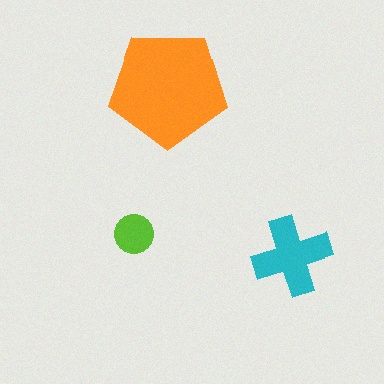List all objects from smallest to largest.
The lime circle, the cyan cross, the orange pentagon.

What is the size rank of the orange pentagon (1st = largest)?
1st.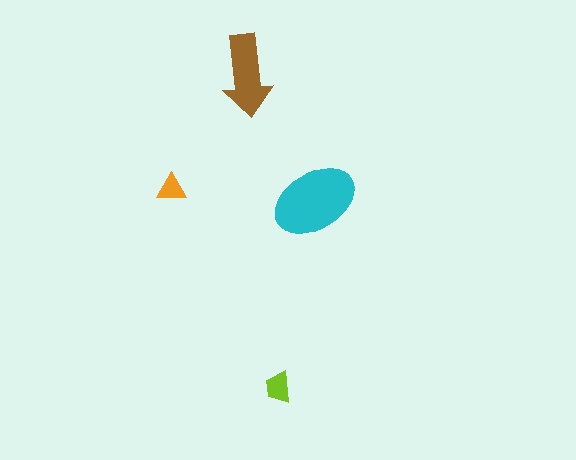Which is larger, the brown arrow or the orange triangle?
The brown arrow.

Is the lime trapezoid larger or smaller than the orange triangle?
Larger.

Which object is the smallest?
The orange triangle.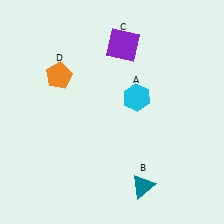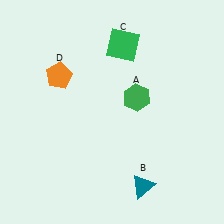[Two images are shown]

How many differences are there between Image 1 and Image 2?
There are 2 differences between the two images.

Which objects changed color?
A changed from cyan to green. C changed from purple to green.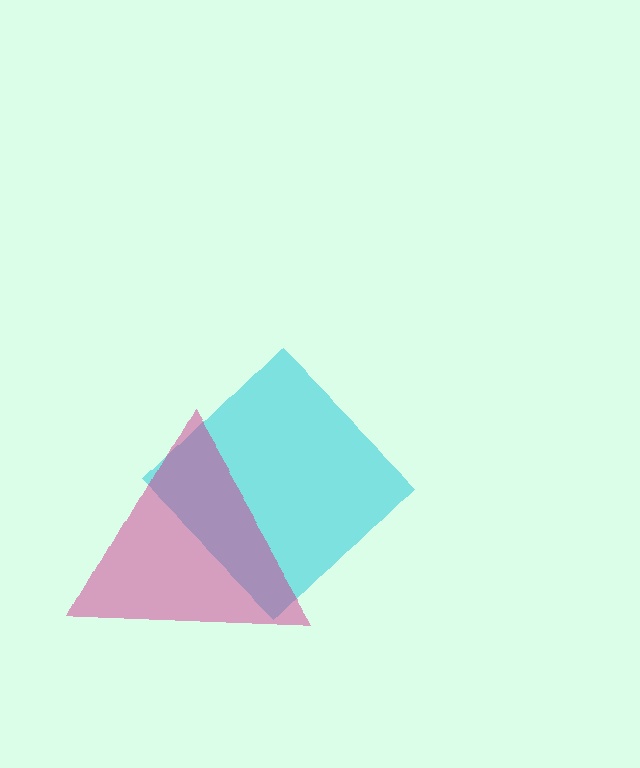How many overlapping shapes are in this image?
There are 2 overlapping shapes in the image.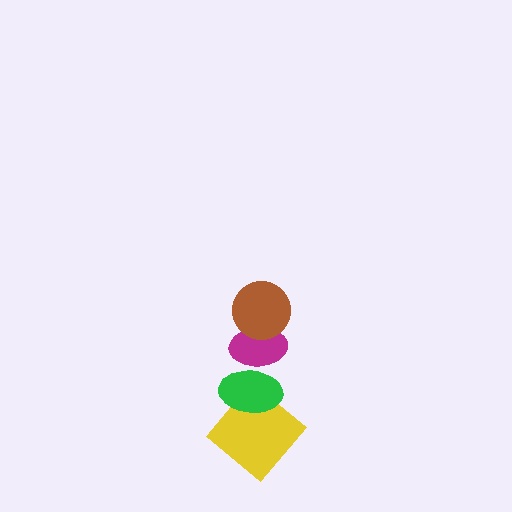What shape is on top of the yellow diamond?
The green ellipse is on top of the yellow diamond.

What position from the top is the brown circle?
The brown circle is 1st from the top.